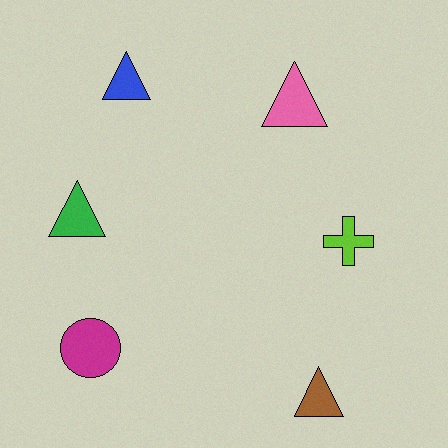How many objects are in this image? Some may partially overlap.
There are 6 objects.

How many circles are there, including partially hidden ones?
There is 1 circle.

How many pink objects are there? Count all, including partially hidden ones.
There is 1 pink object.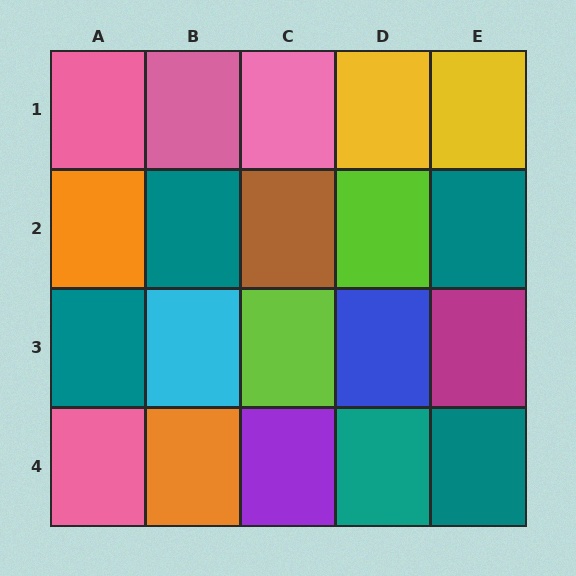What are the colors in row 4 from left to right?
Pink, orange, purple, teal, teal.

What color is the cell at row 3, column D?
Blue.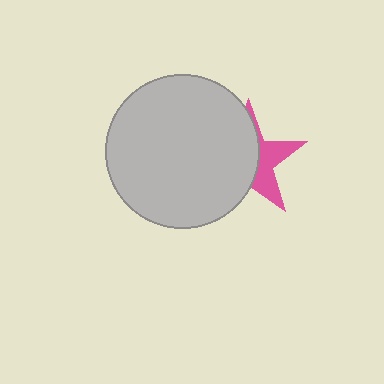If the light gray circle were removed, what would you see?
You would see the complete pink star.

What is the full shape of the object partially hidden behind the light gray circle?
The partially hidden object is a pink star.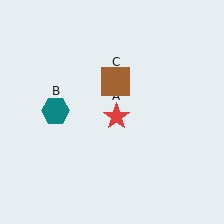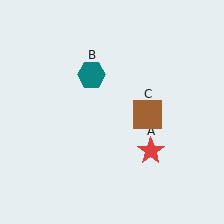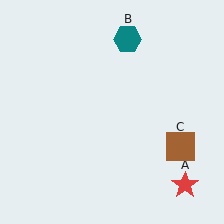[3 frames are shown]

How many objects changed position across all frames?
3 objects changed position: red star (object A), teal hexagon (object B), brown square (object C).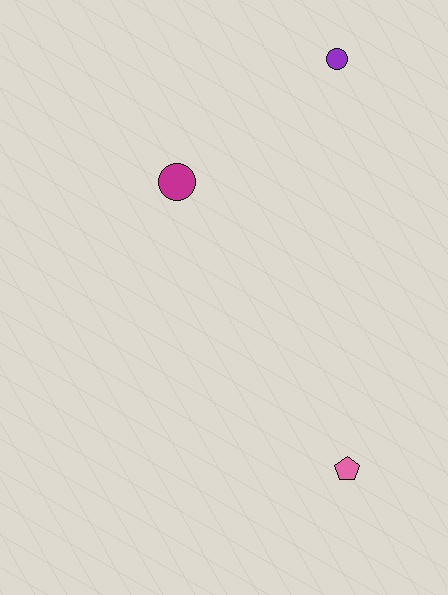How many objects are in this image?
There are 3 objects.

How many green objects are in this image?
There are no green objects.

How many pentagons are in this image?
There is 1 pentagon.